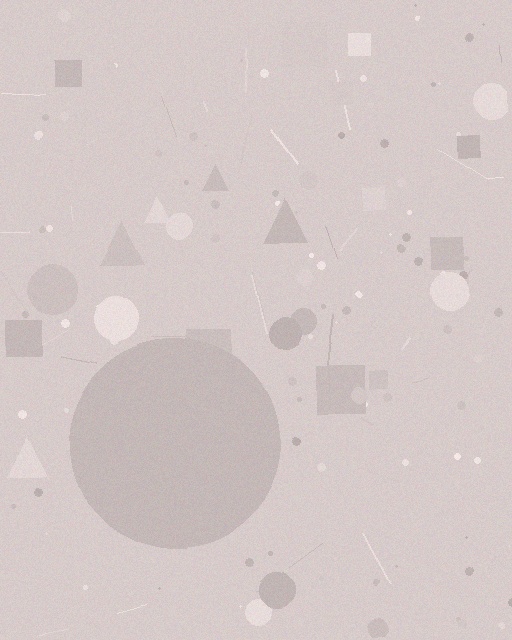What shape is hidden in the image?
A circle is hidden in the image.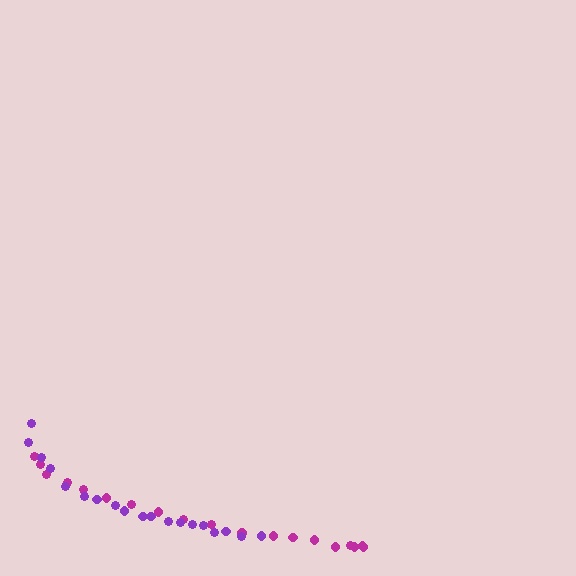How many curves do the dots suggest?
There are 2 distinct paths.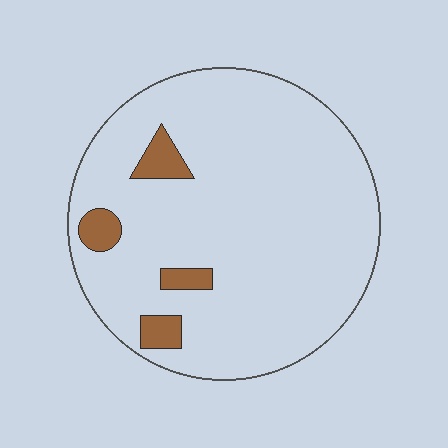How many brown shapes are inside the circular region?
4.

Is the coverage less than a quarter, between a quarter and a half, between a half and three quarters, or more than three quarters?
Less than a quarter.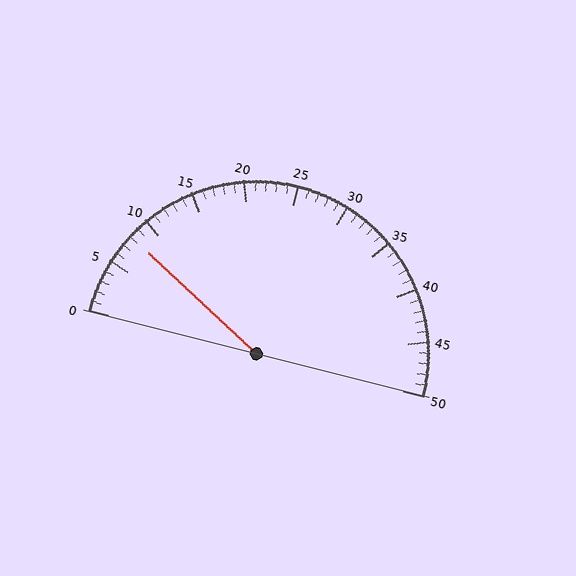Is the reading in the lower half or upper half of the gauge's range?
The reading is in the lower half of the range (0 to 50).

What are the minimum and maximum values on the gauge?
The gauge ranges from 0 to 50.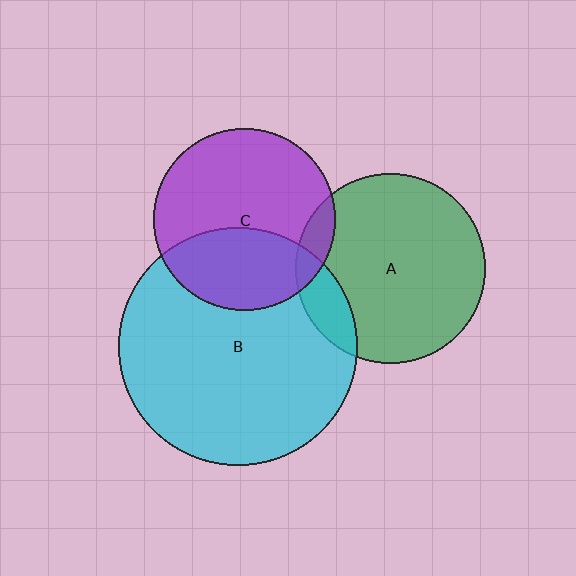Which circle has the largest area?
Circle B (cyan).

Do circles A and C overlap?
Yes.